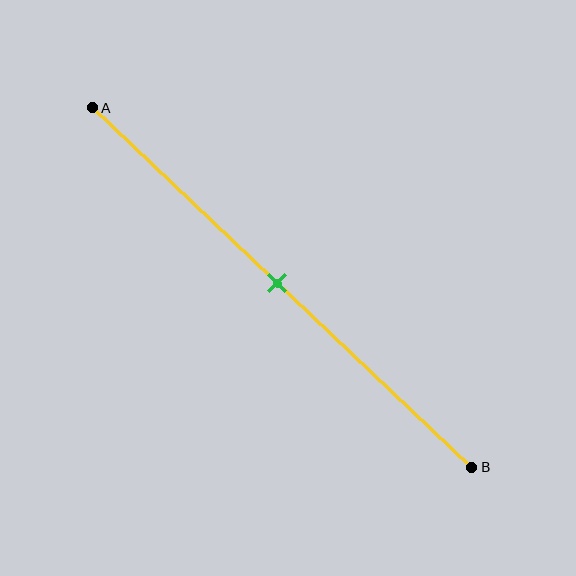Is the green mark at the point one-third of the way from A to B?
No, the mark is at about 50% from A, not at the 33% one-third point.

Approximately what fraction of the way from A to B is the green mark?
The green mark is approximately 50% of the way from A to B.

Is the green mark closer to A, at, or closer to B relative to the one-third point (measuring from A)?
The green mark is closer to point B than the one-third point of segment AB.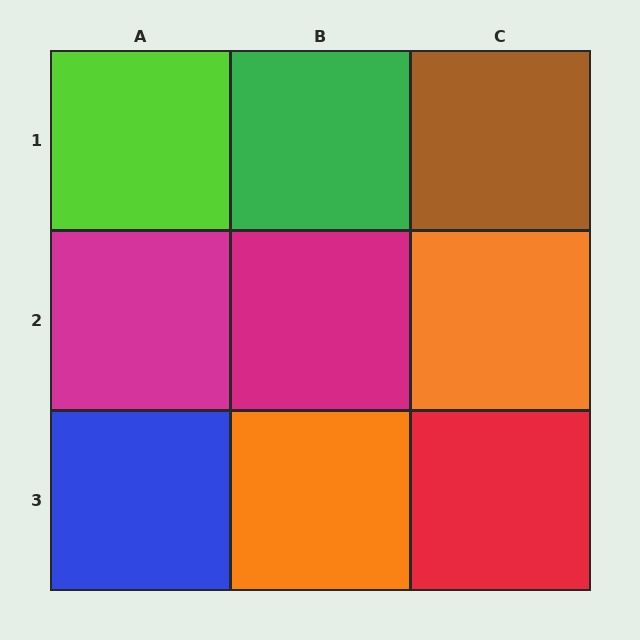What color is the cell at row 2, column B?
Magenta.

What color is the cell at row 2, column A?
Magenta.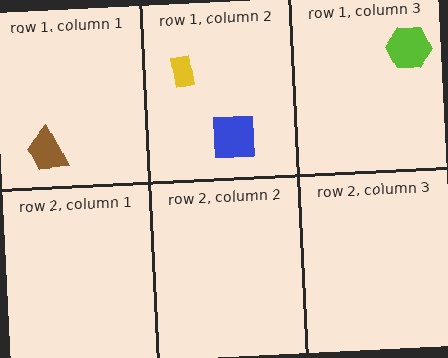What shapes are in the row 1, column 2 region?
The yellow rectangle, the blue square.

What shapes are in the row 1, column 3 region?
The lime hexagon.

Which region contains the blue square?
The row 1, column 2 region.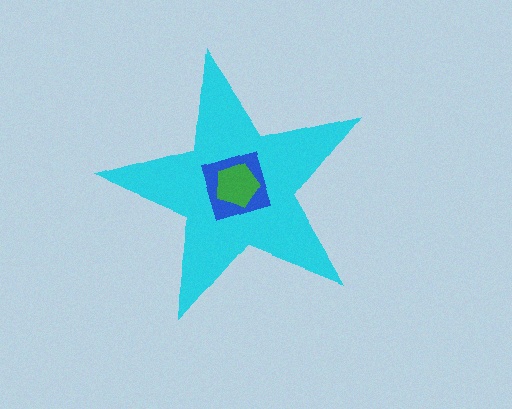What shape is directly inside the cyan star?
The blue square.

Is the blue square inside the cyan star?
Yes.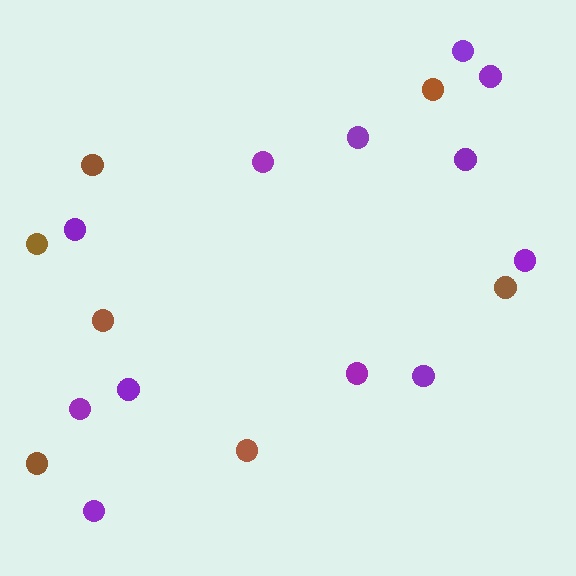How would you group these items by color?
There are 2 groups: one group of brown circles (7) and one group of purple circles (12).